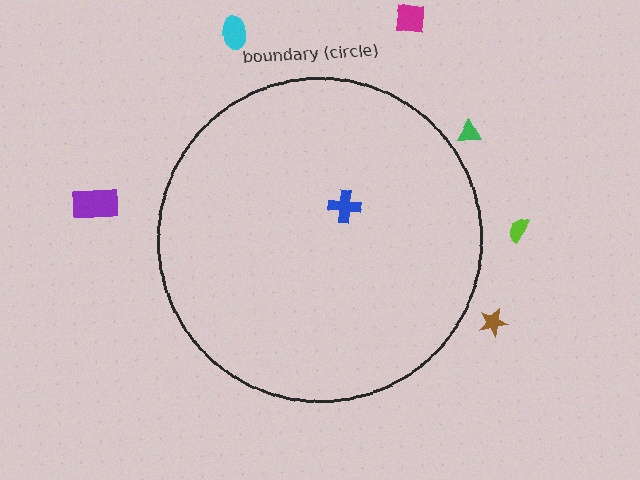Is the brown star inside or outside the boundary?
Outside.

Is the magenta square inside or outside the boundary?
Outside.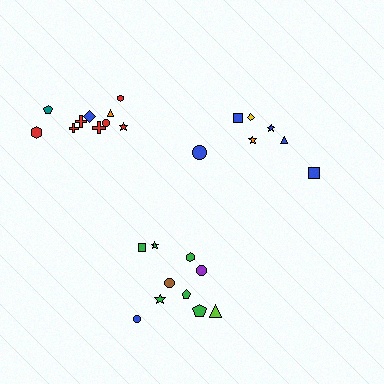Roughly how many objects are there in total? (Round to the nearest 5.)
Roughly 25 objects in total.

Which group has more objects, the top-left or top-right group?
The top-left group.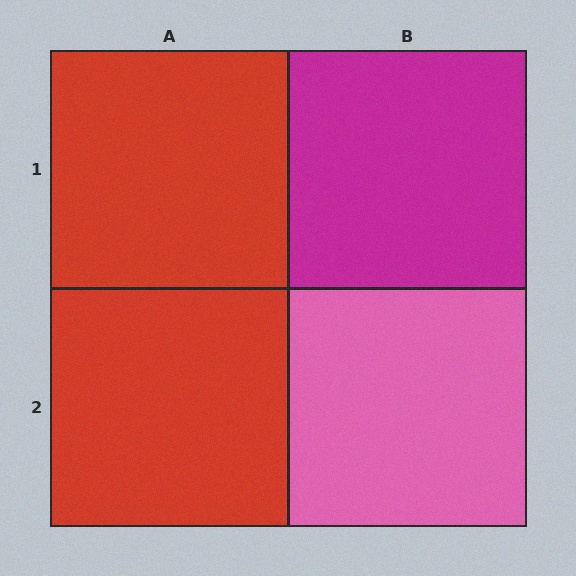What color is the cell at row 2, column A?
Red.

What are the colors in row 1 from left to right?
Red, magenta.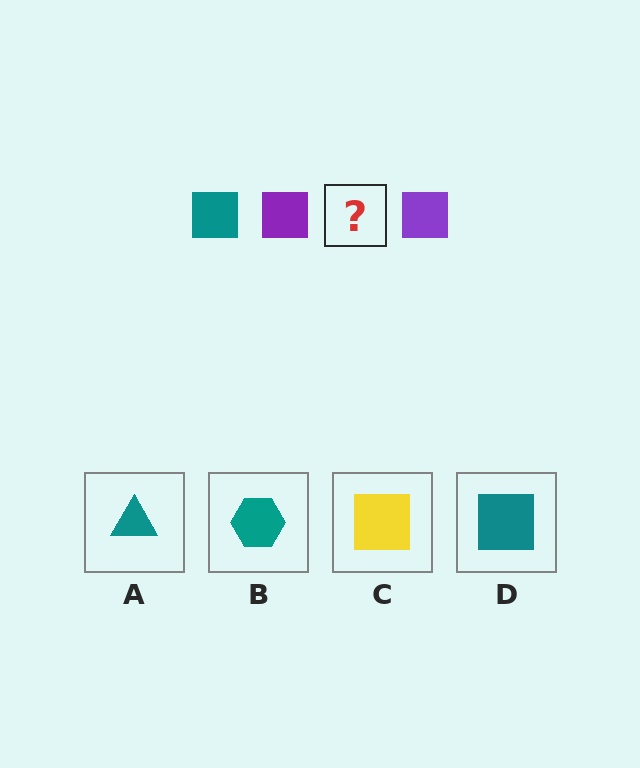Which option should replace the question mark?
Option D.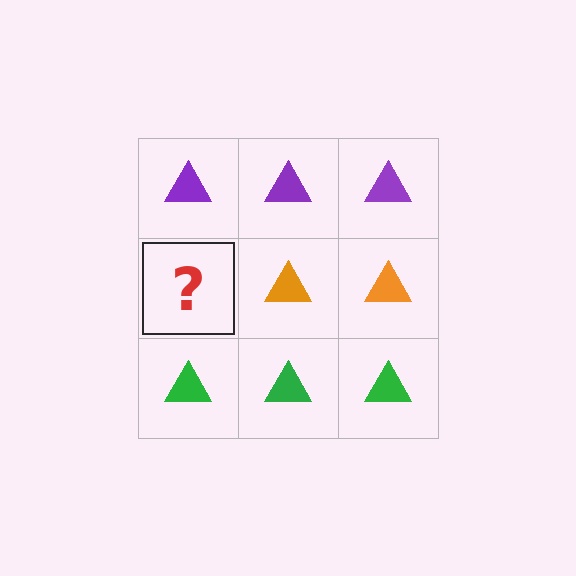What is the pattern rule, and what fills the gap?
The rule is that each row has a consistent color. The gap should be filled with an orange triangle.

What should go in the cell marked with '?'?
The missing cell should contain an orange triangle.